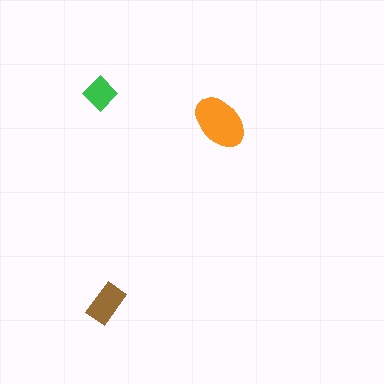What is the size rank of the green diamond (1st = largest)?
3rd.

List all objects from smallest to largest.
The green diamond, the brown rectangle, the orange ellipse.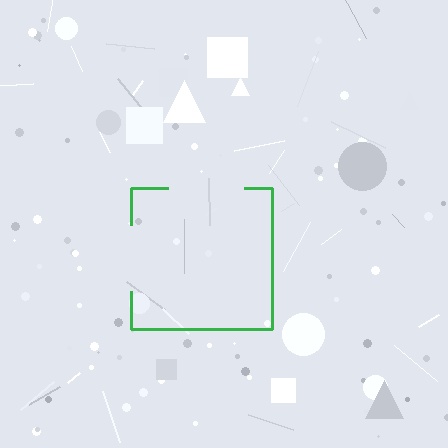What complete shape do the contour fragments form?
The contour fragments form a square.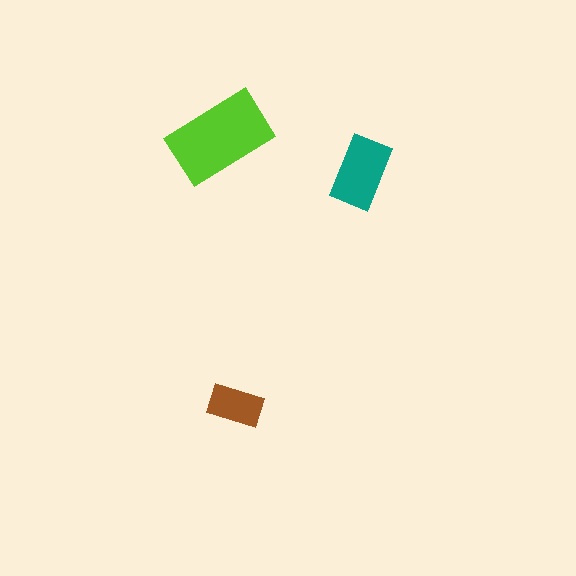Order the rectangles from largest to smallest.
the lime one, the teal one, the brown one.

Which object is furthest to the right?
The teal rectangle is rightmost.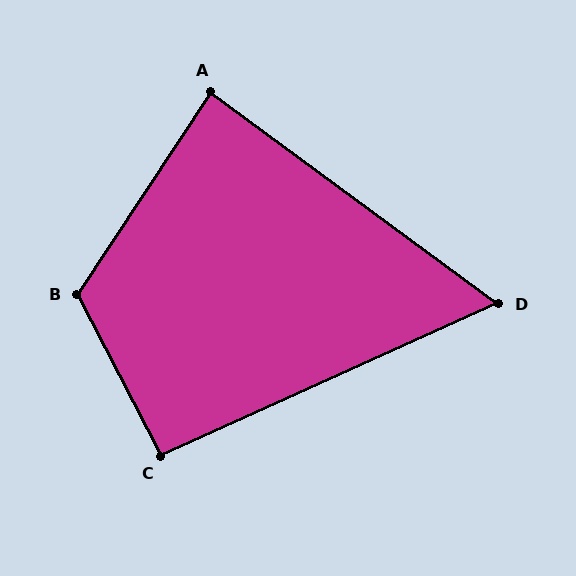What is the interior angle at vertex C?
Approximately 93 degrees (approximately right).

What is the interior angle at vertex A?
Approximately 87 degrees (approximately right).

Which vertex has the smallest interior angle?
D, at approximately 61 degrees.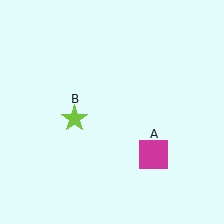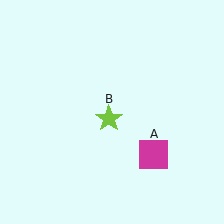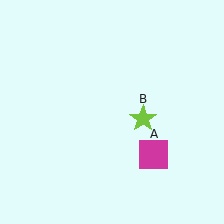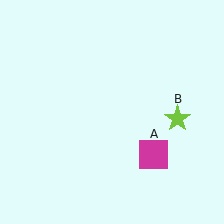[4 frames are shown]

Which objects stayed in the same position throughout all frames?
Magenta square (object A) remained stationary.